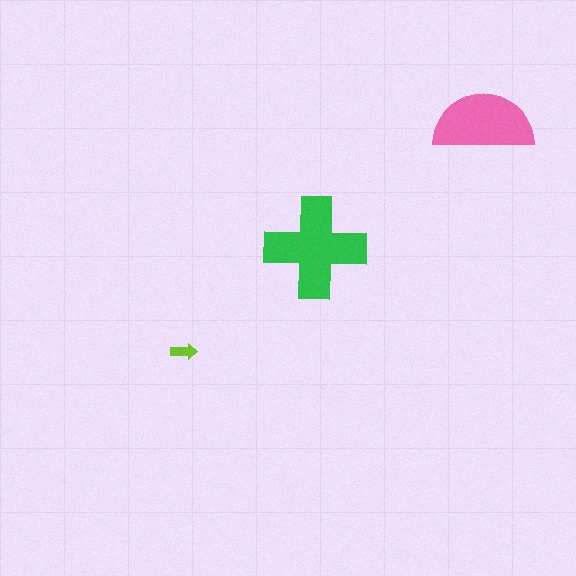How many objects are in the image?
There are 3 objects in the image.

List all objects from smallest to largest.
The lime arrow, the pink semicircle, the green cross.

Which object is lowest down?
The lime arrow is bottommost.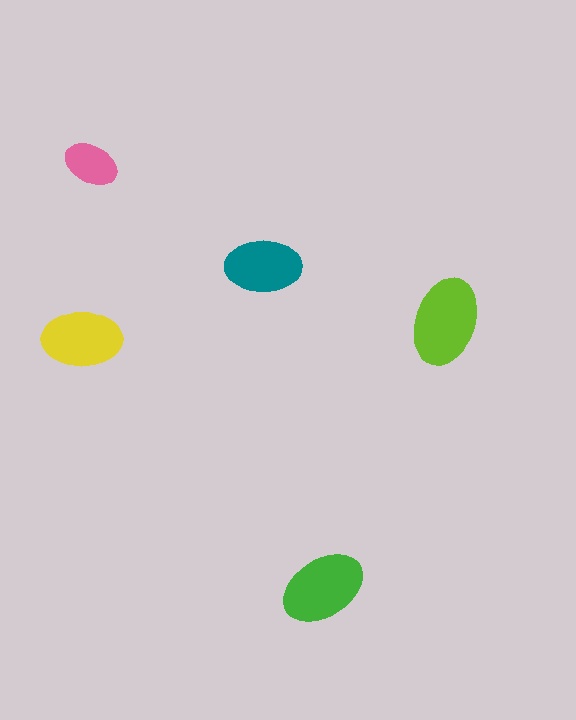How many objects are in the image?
There are 5 objects in the image.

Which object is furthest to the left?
The yellow ellipse is leftmost.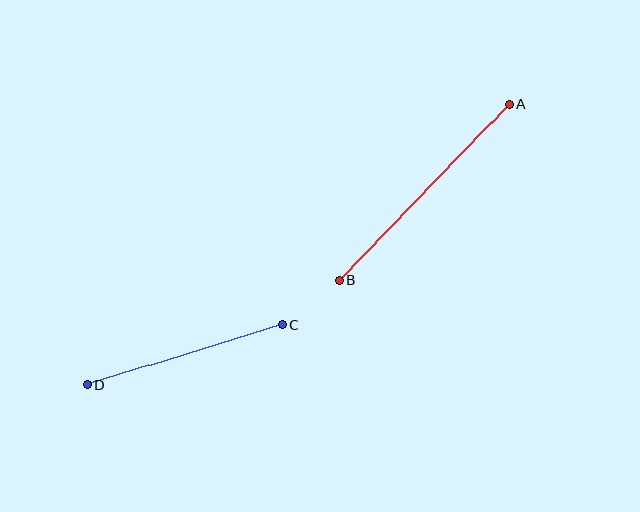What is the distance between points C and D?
The distance is approximately 204 pixels.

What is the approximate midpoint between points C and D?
The midpoint is at approximately (185, 355) pixels.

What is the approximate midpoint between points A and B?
The midpoint is at approximately (424, 192) pixels.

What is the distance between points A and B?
The distance is approximately 246 pixels.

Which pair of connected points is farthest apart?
Points A and B are farthest apart.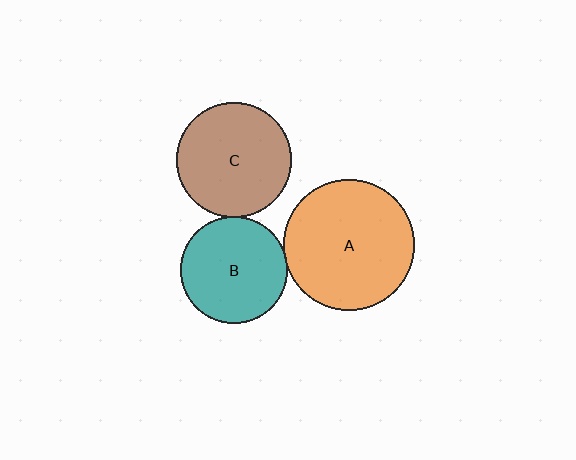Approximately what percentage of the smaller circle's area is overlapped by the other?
Approximately 5%.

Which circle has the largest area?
Circle A (orange).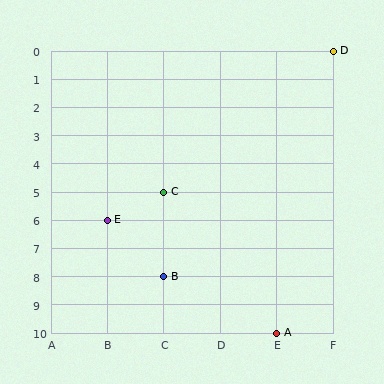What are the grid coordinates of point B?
Point B is at grid coordinates (C, 8).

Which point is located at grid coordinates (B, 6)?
Point E is at (B, 6).